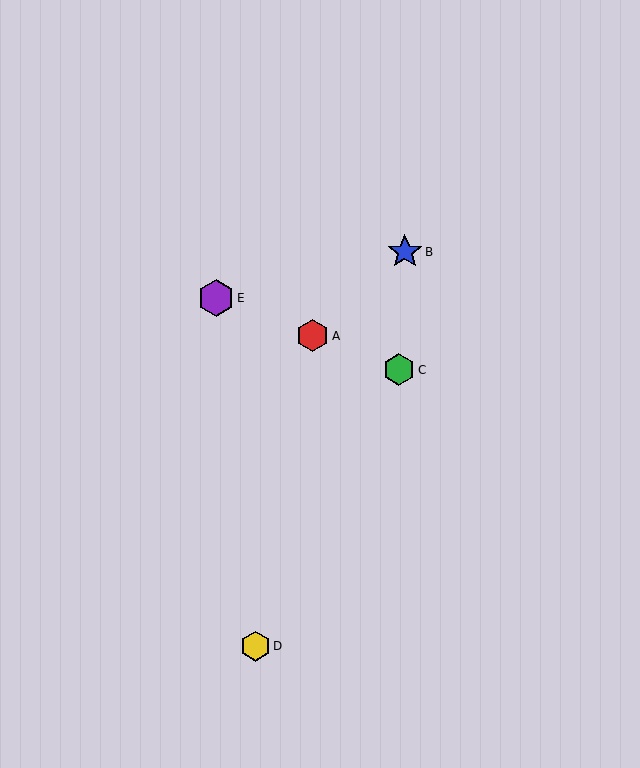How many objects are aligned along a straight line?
3 objects (A, C, E) are aligned along a straight line.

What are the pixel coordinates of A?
Object A is at (313, 336).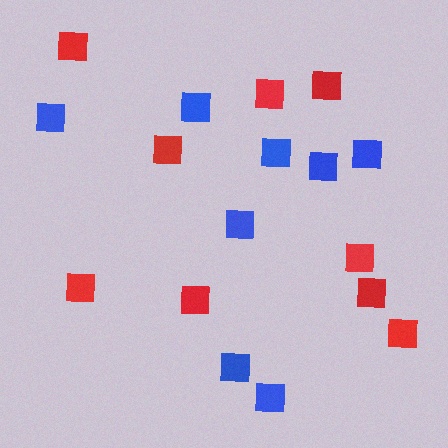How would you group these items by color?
There are 2 groups: one group of blue squares (8) and one group of red squares (9).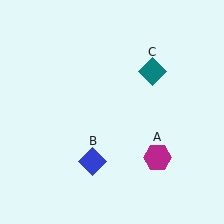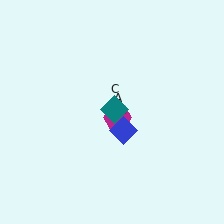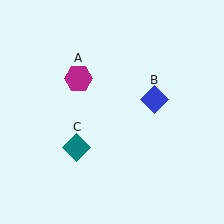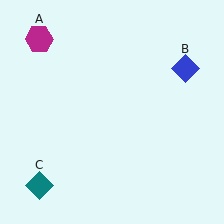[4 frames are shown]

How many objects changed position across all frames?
3 objects changed position: magenta hexagon (object A), blue diamond (object B), teal diamond (object C).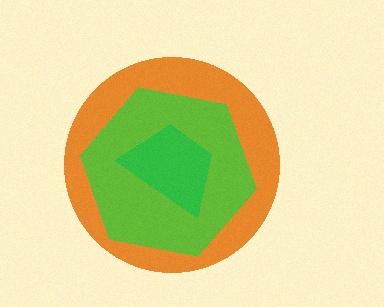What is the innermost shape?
The green trapezoid.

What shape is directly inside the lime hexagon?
The green trapezoid.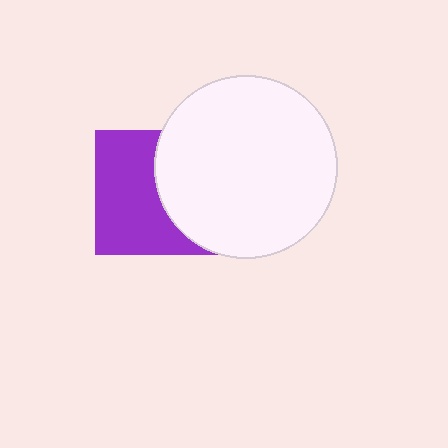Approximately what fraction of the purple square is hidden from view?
Roughly 42% of the purple square is hidden behind the white circle.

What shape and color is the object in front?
The object in front is a white circle.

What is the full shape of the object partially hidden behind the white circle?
The partially hidden object is a purple square.